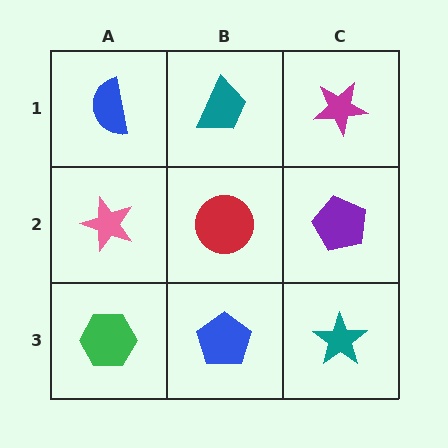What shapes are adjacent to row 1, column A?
A pink star (row 2, column A), a teal trapezoid (row 1, column B).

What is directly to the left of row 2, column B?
A pink star.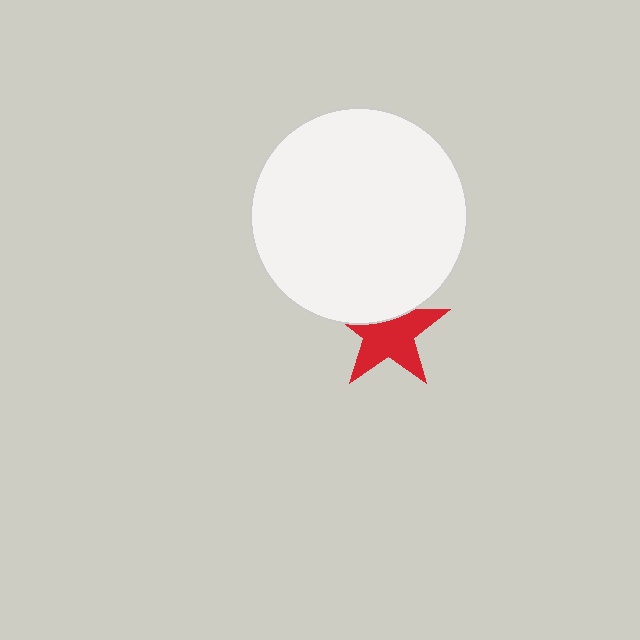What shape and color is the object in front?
The object in front is a white circle.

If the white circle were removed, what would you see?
You would see the complete red star.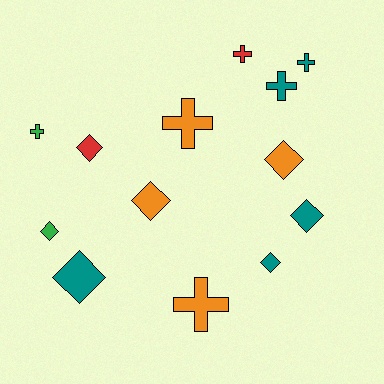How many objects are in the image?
There are 13 objects.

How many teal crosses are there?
There are 2 teal crosses.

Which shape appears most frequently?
Diamond, with 7 objects.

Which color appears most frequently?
Teal, with 5 objects.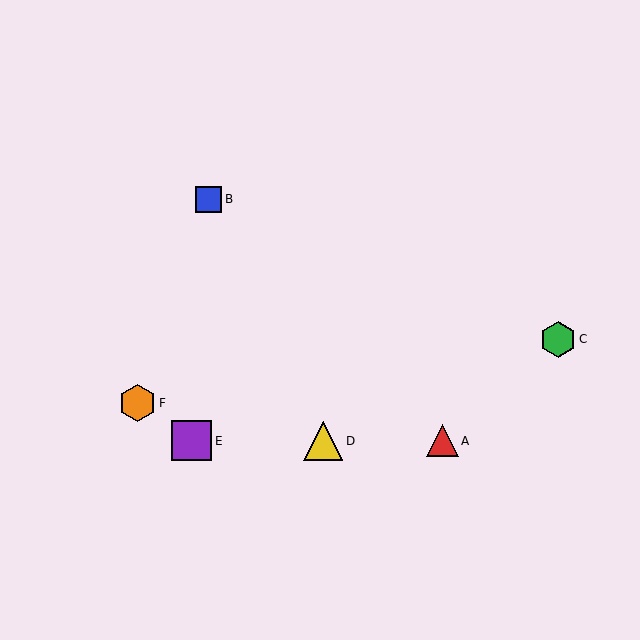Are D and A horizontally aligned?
Yes, both are at y≈441.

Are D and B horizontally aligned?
No, D is at y≈441 and B is at y≈199.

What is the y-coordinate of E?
Object E is at y≈441.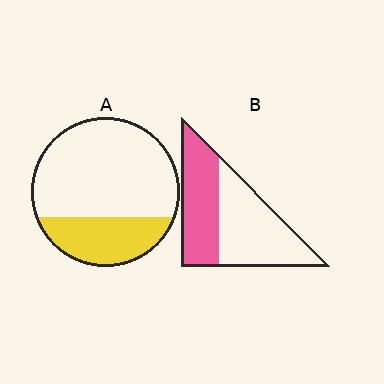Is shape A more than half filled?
No.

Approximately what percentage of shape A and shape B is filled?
A is approximately 30% and B is approximately 45%.